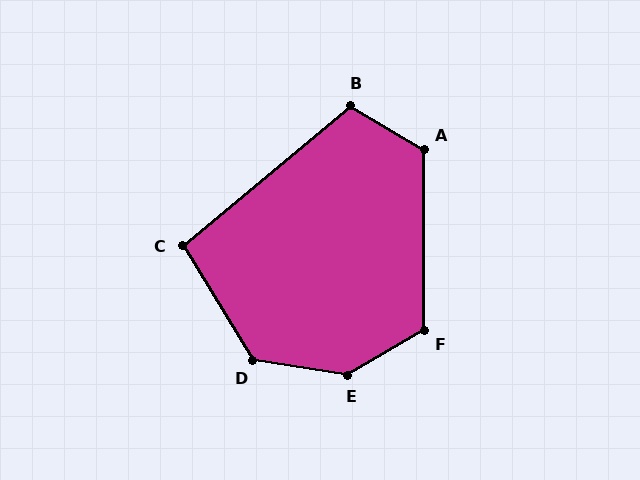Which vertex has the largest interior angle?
E, at approximately 141 degrees.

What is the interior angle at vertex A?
Approximately 121 degrees (obtuse).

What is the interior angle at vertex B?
Approximately 109 degrees (obtuse).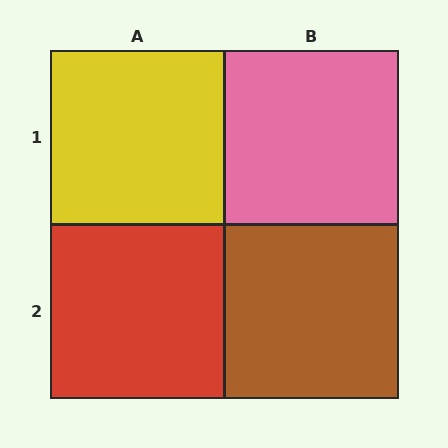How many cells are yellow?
1 cell is yellow.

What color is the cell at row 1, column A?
Yellow.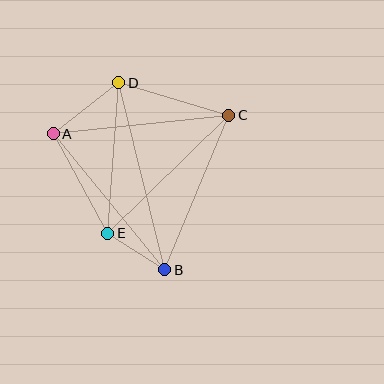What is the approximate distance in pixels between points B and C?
The distance between B and C is approximately 167 pixels.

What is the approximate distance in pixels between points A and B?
The distance between A and B is approximately 176 pixels.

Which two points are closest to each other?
Points B and E are closest to each other.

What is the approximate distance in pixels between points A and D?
The distance between A and D is approximately 83 pixels.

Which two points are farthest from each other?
Points B and D are farthest from each other.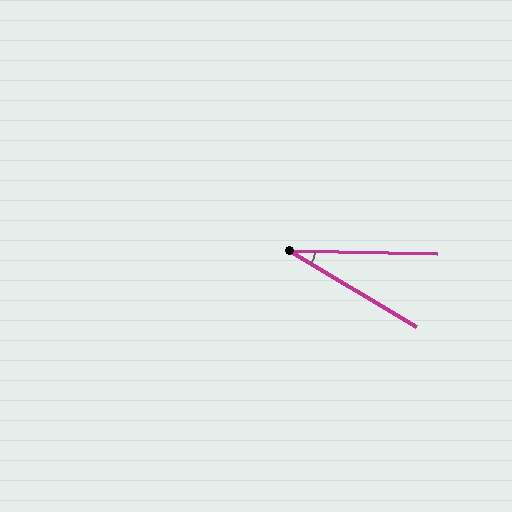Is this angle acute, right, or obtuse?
It is acute.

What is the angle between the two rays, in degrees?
Approximately 30 degrees.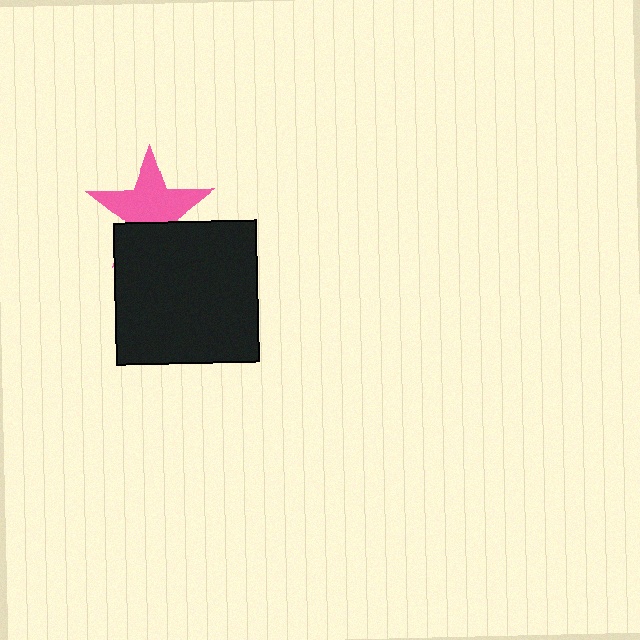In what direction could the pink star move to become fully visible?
The pink star could move up. That would shift it out from behind the black square entirely.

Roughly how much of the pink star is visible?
Most of it is visible (roughly 66%).